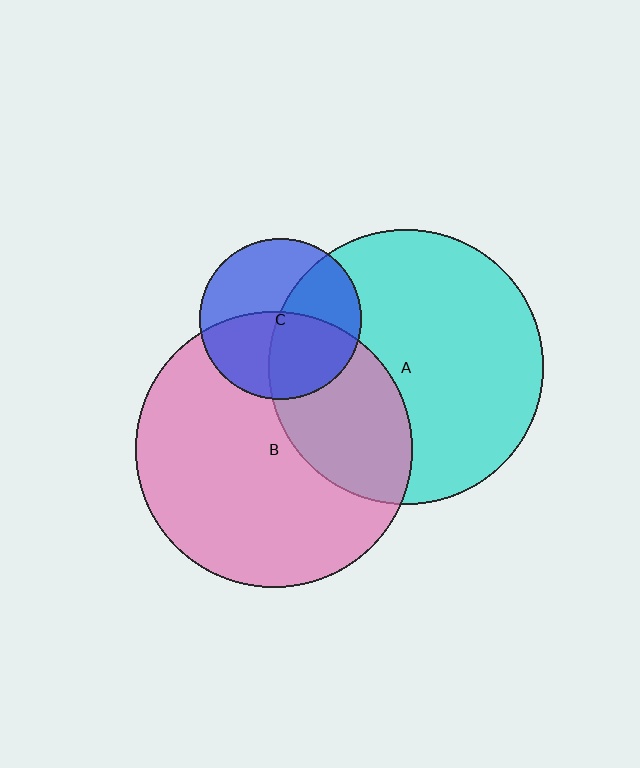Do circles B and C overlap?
Yes.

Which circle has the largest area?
Circle B (pink).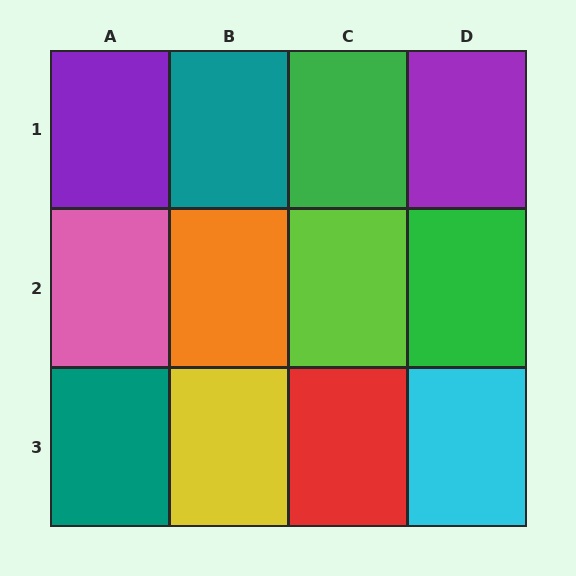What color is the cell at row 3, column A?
Teal.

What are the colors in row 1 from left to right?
Purple, teal, green, purple.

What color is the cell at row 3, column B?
Yellow.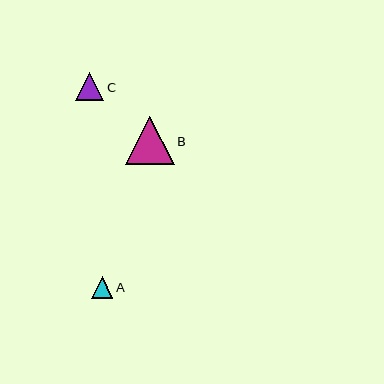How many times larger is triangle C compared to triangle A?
Triangle C is approximately 1.3 times the size of triangle A.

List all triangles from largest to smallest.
From largest to smallest: B, C, A.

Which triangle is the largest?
Triangle B is the largest with a size of approximately 49 pixels.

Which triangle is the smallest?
Triangle A is the smallest with a size of approximately 22 pixels.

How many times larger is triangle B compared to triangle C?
Triangle B is approximately 1.7 times the size of triangle C.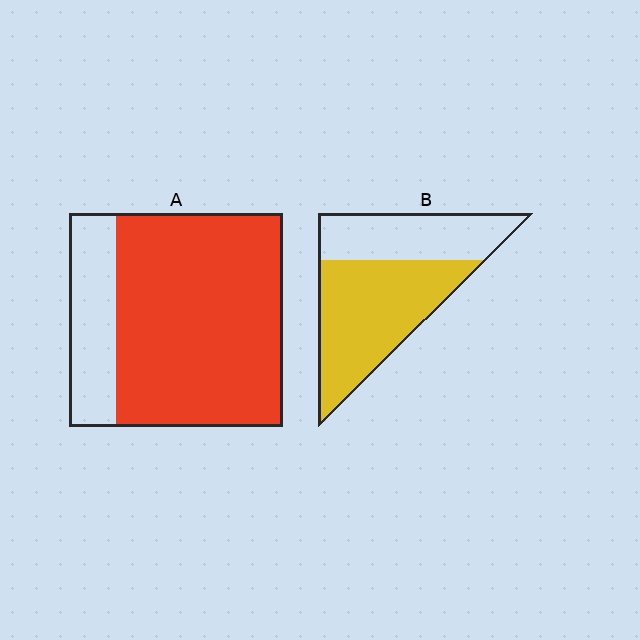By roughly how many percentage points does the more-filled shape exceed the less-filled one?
By roughly 15 percentage points (A over B).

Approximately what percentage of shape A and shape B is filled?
A is approximately 80% and B is approximately 60%.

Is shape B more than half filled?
Yes.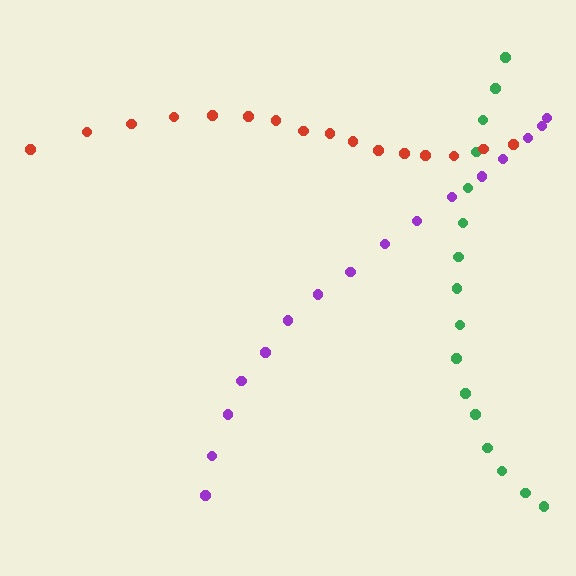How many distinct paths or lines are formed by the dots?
There are 3 distinct paths.